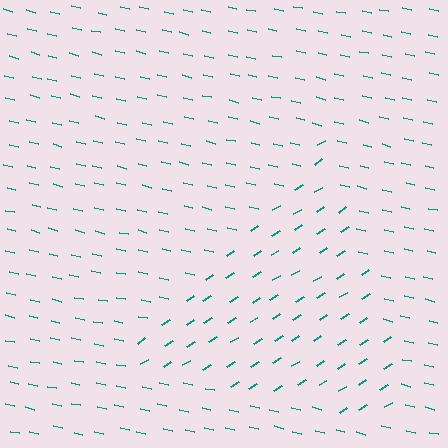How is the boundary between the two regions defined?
The boundary is defined purely by a change in line orientation (approximately 45 degrees difference). All lines are the same color and thickness.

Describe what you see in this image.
The image is filled with small teal line segments. A triangle region in the image has lines oriented differently from the surrounding lines, creating a visible texture boundary.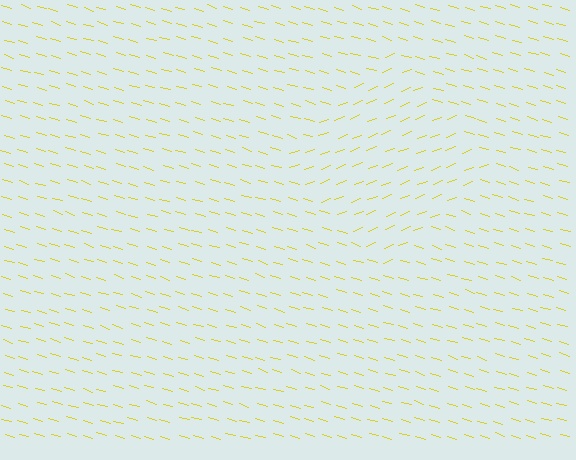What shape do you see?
I see a diamond.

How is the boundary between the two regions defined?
The boundary is defined purely by a change in line orientation (approximately 38 degrees difference). All lines are the same color and thickness.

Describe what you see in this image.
The image is filled with small yellow line segments. A diamond region in the image has lines oriented differently from the surrounding lines, creating a visible texture boundary.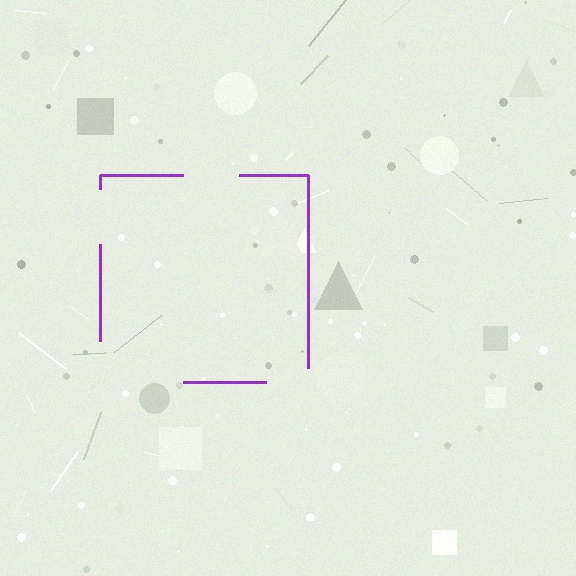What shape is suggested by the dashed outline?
The dashed outline suggests a square.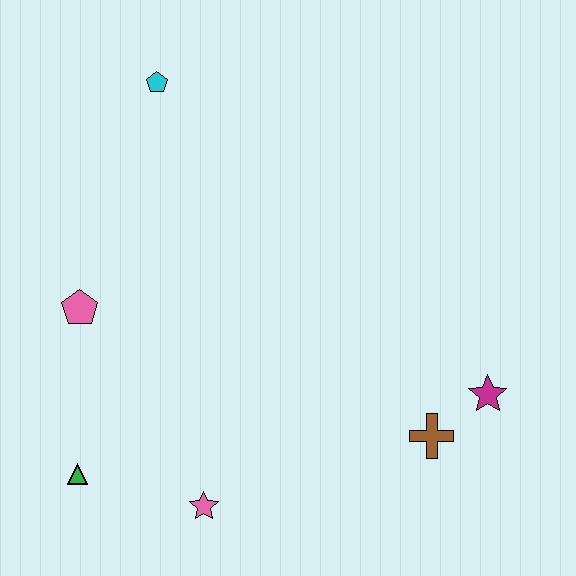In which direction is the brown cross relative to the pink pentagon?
The brown cross is to the right of the pink pentagon.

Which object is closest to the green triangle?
The pink star is closest to the green triangle.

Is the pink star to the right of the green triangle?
Yes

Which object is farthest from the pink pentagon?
The magenta star is farthest from the pink pentagon.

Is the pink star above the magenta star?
No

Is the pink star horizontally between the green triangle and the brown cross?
Yes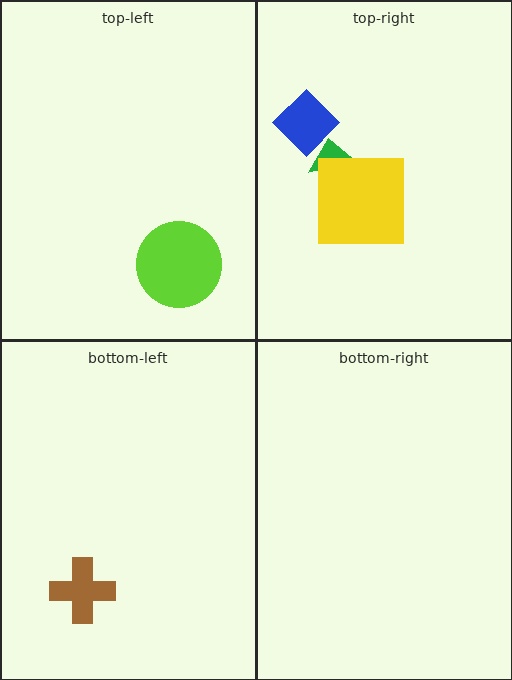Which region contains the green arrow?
The top-right region.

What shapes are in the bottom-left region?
The brown cross.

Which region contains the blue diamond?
The top-right region.